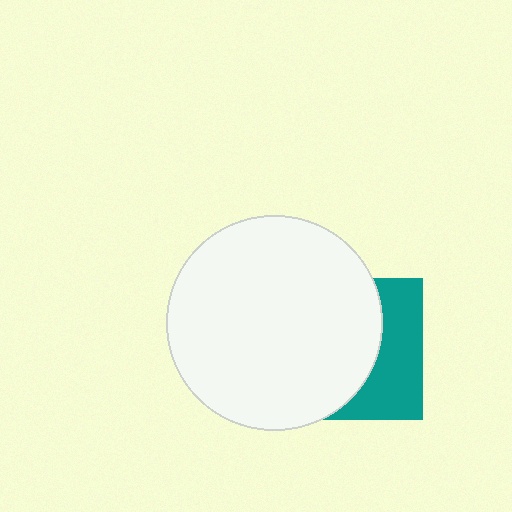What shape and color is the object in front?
The object in front is a white circle.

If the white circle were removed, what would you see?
You would see the complete teal square.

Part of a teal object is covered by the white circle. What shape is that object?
It is a square.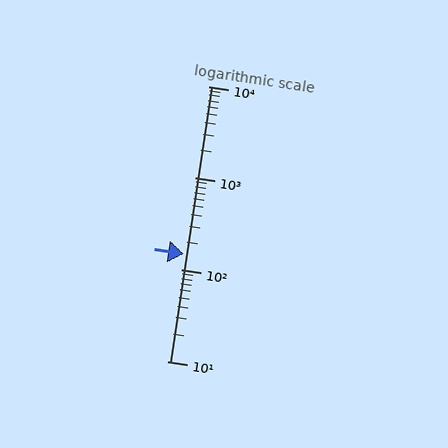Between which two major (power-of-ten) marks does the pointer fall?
The pointer is between 100 and 1000.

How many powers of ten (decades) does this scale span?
The scale spans 3 decades, from 10 to 10000.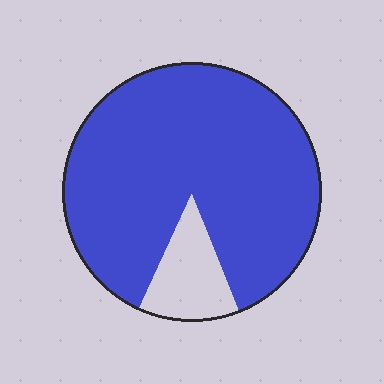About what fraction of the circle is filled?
About seven eighths (7/8).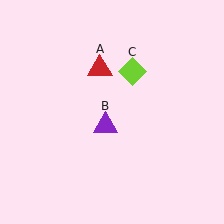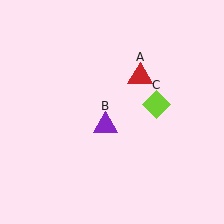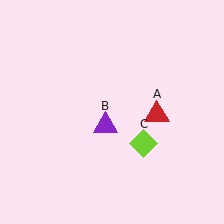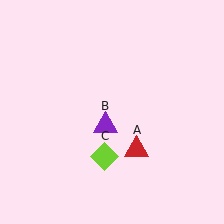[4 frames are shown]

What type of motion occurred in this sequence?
The red triangle (object A), lime diamond (object C) rotated clockwise around the center of the scene.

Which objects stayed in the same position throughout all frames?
Purple triangle (object B) remained stationary.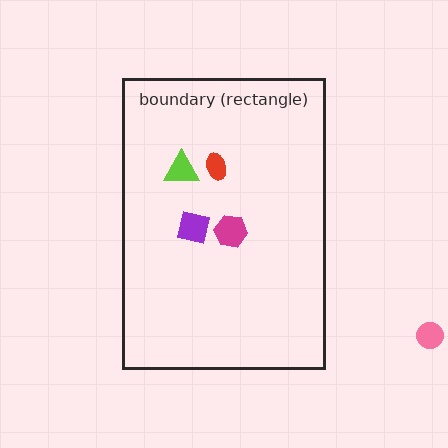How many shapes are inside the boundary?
4 inside, 1 outside.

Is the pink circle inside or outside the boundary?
Outside.